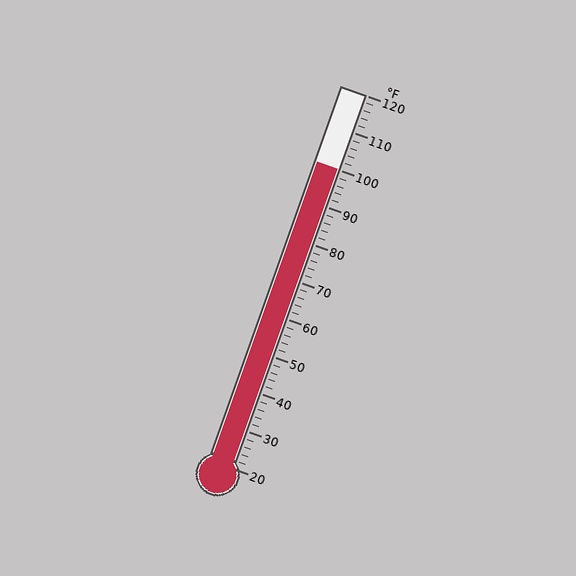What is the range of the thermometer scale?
The thermometer scale ranges from 20°F to 120°F.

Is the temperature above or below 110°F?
The temperature is below 110°F.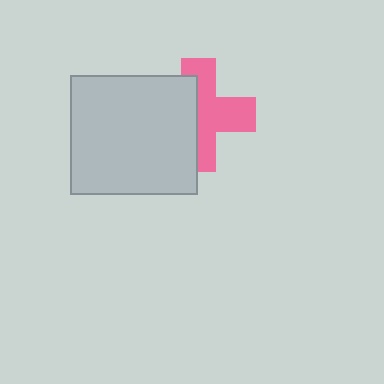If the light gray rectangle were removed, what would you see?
You would see the complete pink cross.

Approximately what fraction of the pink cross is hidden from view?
Roughly 44% of the pink cross is hidden behind the light gray rectangle.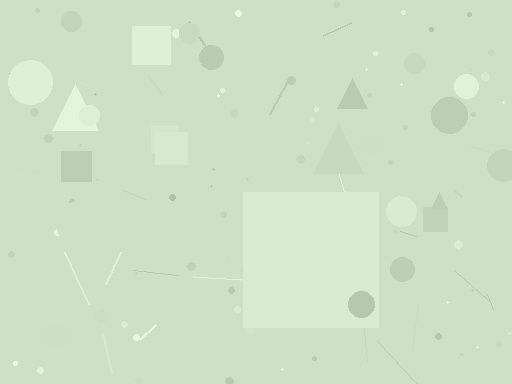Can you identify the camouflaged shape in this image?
The camouflaged shape is a square.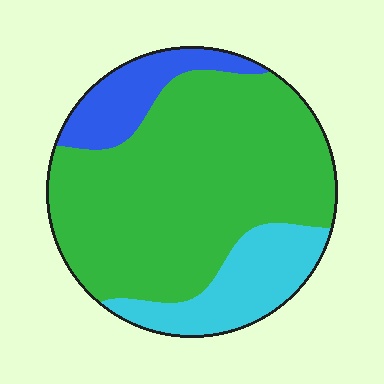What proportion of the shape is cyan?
Cyan covers around 20% of the shape.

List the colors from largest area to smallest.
From largest to smallest: green, cyan, blue.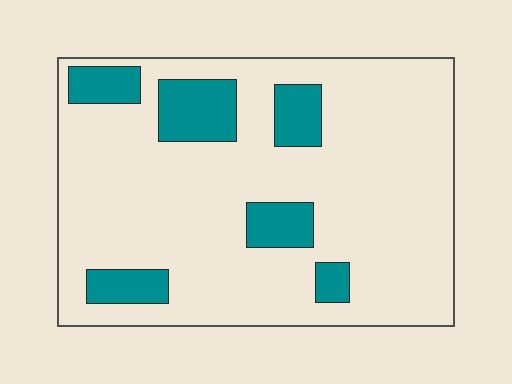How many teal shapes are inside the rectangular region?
6.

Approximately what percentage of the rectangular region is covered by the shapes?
Approximately 15%.